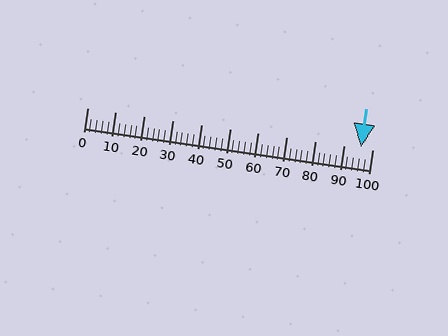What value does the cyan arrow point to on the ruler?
The cyan arrow points to approximately 96.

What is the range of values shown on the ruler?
The ruler shows values from 0 to 100.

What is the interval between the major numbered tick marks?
The major tick marks are spaced 10 units apart.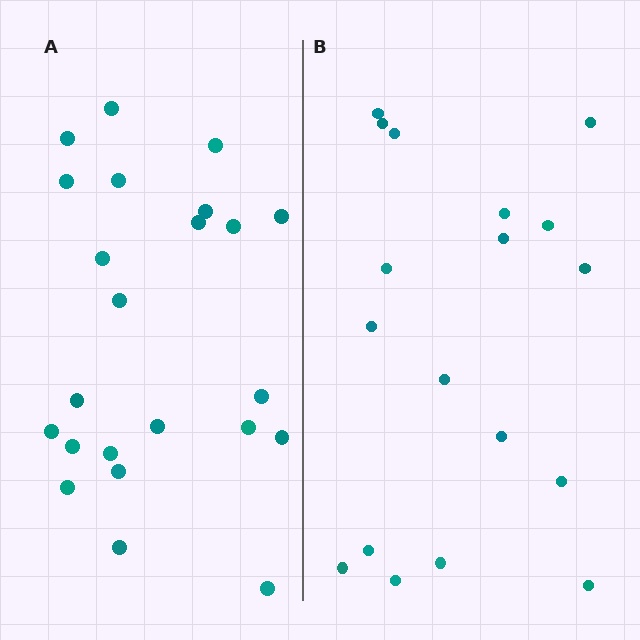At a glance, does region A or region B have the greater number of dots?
Region A (the left region) has more dots.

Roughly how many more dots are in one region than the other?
Region A has about 5 more dots than region B.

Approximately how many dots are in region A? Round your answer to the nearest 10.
About 20 dots. (The exact count is 23, which rounds to 20.)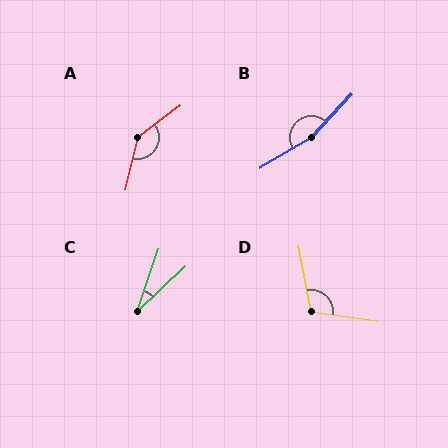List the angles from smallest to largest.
C (28°), D (109°), A (140°), B (163°).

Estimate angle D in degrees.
Approximately 109 degrees.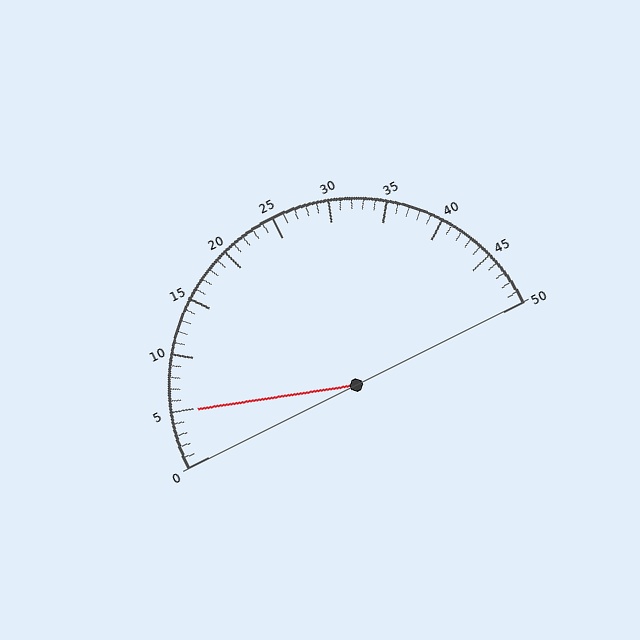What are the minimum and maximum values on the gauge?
The gauge ranges from 0 to 50.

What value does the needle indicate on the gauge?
The needle indicates approximately 5.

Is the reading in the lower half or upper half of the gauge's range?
The reading is in the lower half of the range (0 to 50).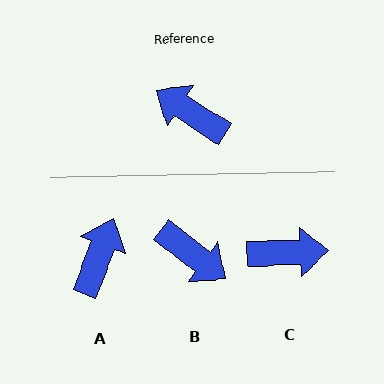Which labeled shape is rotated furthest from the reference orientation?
B, about 175 degrees away.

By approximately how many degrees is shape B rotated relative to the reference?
Approximately 175 degrees counter-clockwise.